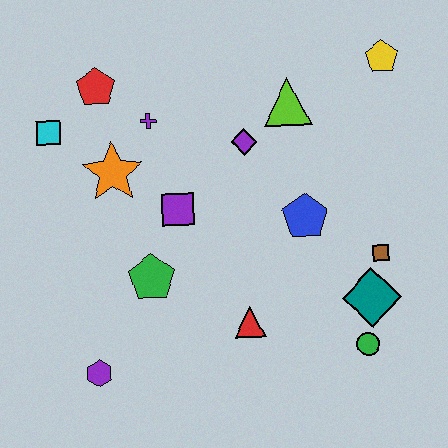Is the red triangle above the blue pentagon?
No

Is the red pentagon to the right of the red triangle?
No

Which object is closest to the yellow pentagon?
The lime triangle is closest to the yellow pentagon.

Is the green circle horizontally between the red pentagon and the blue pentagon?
No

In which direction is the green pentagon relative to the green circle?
The green pentagon is to the left of the green circle.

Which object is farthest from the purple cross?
The green circle is farthest from the purple cross.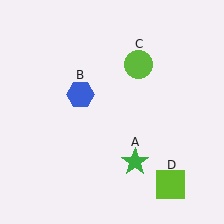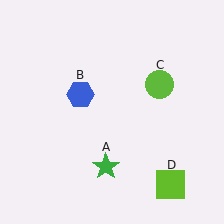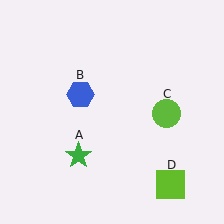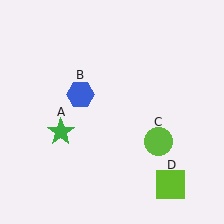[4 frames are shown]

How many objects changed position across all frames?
2 objects changed position: green star (object A), lime circle (object C).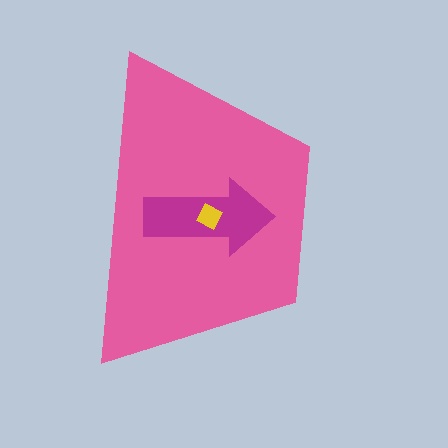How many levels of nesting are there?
3.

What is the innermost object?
The yellow square.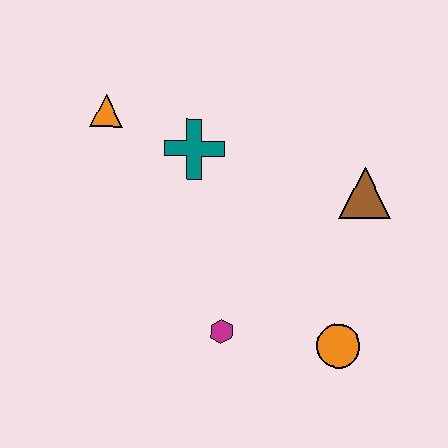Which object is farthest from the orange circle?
The orange triangle is farthest from the orange circle.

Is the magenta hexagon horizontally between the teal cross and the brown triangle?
Yes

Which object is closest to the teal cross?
The orange triangle is closest to the teal cross.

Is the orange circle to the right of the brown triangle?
No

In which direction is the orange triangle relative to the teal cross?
The orange triangle is to the left of the teal cross.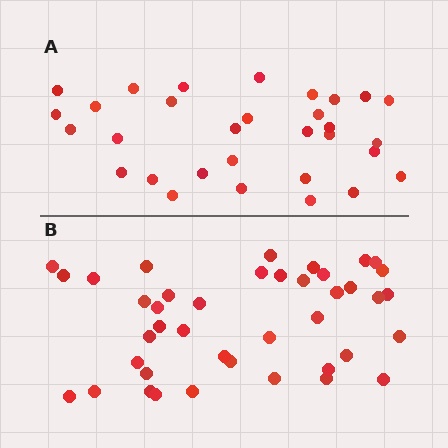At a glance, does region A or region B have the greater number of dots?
Region B (the bottom region) has more dots.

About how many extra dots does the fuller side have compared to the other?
Region B has roughly 10 or so more dots than region A.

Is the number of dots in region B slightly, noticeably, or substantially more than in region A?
Region B has noticeably more, but not dramatically so. The ratio is roughly 1.3 to 1.